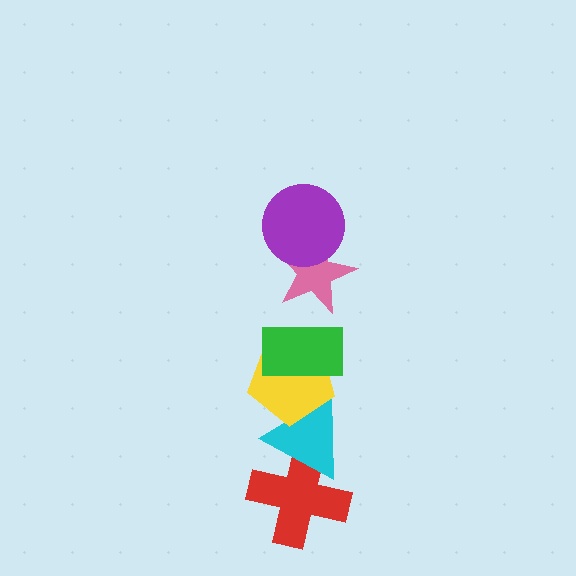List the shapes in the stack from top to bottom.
From top to bottom: the purple circle, the pink star, the green rectangle, the yellow pentagon, the cyan triangle, the red cross.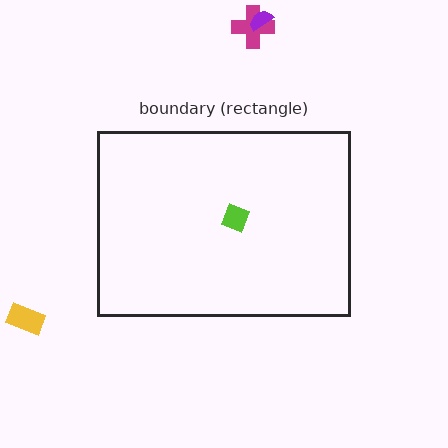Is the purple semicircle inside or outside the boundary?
Outside.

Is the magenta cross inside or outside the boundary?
Outside.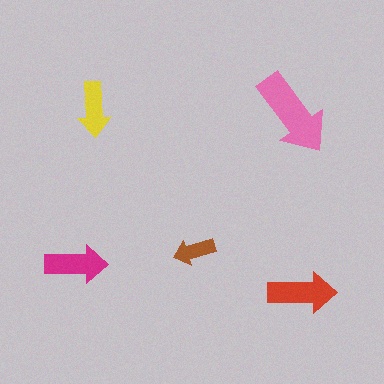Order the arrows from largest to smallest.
the pink one, the red one, the magenta one, the yellow one, the brown one.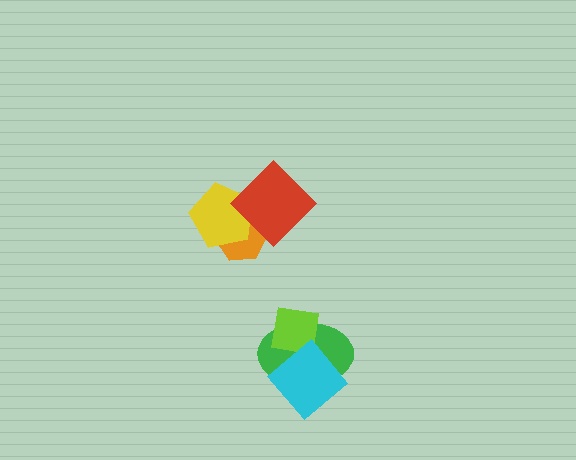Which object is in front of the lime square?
The cyan diamond is in front of the lime square.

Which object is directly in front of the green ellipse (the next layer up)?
The lime square is directly in front of the green ellipse.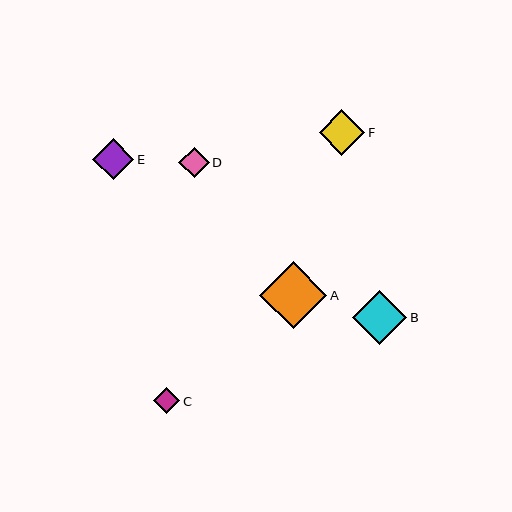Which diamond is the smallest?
Diamond C is the smallest with a size of approximately 26 pixels.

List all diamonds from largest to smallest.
From largest to smallest: A, B, F, E, D, C.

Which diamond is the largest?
Diamond A is the largest with a size of approximately 68 pixels.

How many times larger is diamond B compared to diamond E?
Diamond B is approximately 1.3 times the size of diamond E.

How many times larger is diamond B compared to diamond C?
Diamond B is approximately 2.1 times the size of diamond C.